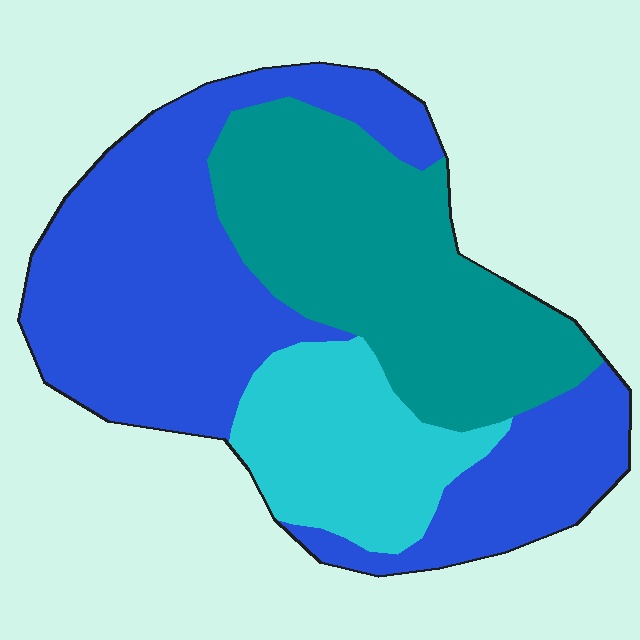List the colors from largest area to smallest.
From largest to smallest: blue, teal, cyan.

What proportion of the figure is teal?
Teal covers around 35% of the figure.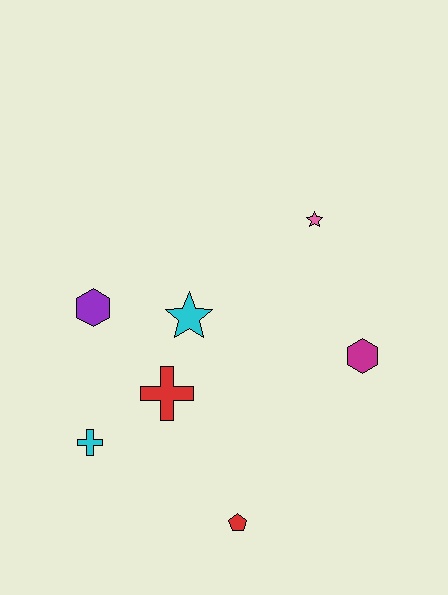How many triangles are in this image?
There are no triangles.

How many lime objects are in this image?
There are no lime objects.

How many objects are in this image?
There are 7 objects.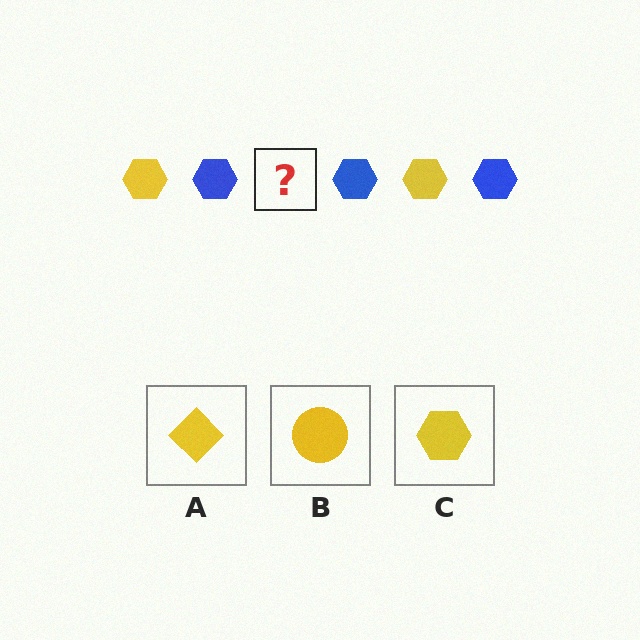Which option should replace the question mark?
Option C.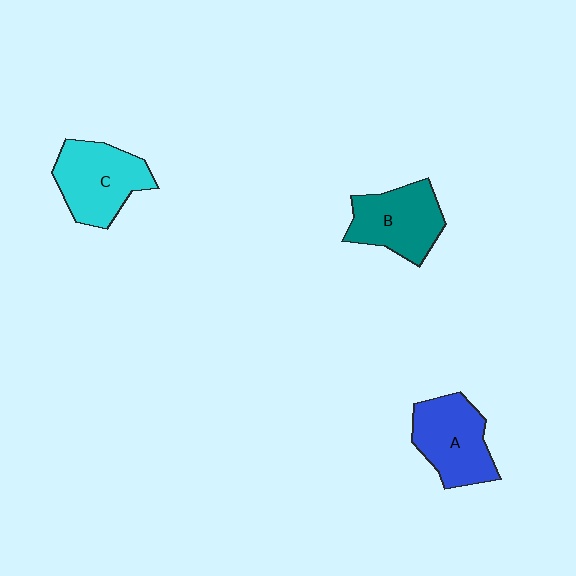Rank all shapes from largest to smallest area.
From largest to smallest: C (cyan), A (blue), B (teal).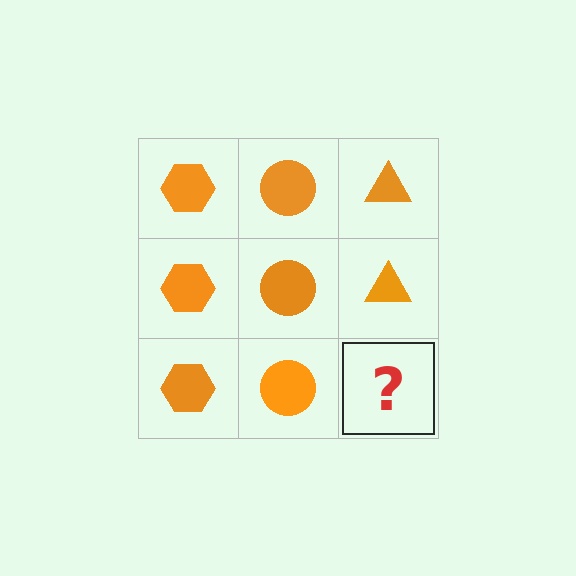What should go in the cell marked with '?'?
The missing cell should contain an orange triangle.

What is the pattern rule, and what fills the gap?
The rule is that each column has a consistent shape. The gap should be filled with an orange triangle.